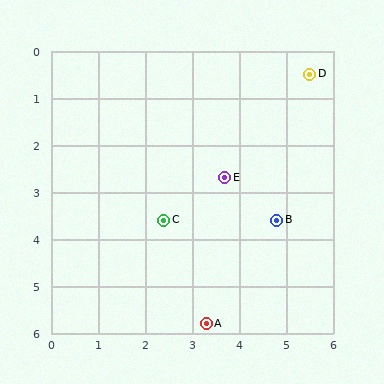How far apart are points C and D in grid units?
Points C and D are about 4.4 grid units apart.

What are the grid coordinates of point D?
Point D is at approximately (5.5, 0.5).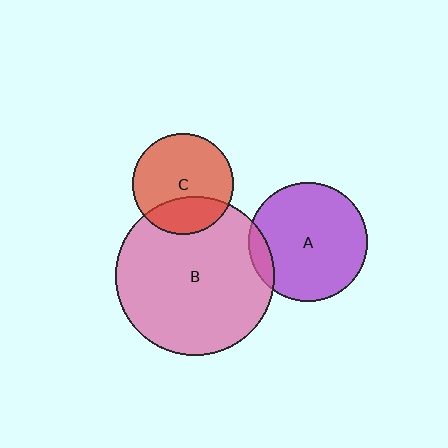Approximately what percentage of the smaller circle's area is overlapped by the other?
Approximately 30%.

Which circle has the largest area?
Circle B (pink).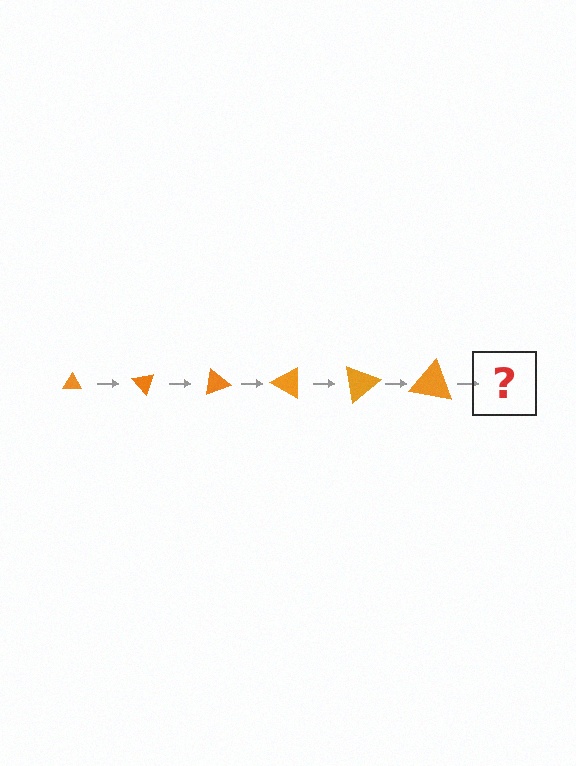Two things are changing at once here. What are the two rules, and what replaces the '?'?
The two rules are that the triangle grows larger each step and it rotates 50 degrees each step. The '?' should be a triangle, larger than the previous one and rotated 300 degrees from the start.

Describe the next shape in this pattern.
It should be a triangle, larger than the previous one and rotated 300 degrees from the start.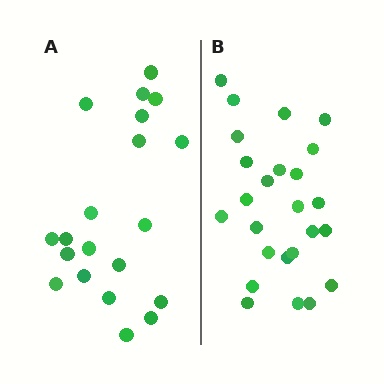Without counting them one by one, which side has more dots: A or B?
Region B (the right region) has more dots.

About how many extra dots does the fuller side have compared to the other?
Region B has about 5 more dots than region A.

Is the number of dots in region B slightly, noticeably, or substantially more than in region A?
Region B has noticeably more, but not dramatically so. The ratio is roughly 1.2 to 1.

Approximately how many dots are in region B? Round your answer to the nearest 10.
About 20 dots. (The exact count is 25, which rounds to 20.)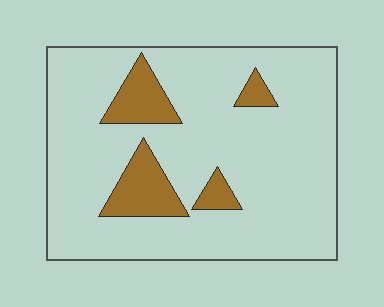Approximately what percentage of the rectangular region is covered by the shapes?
Approximately 15%.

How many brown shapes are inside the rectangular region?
4.